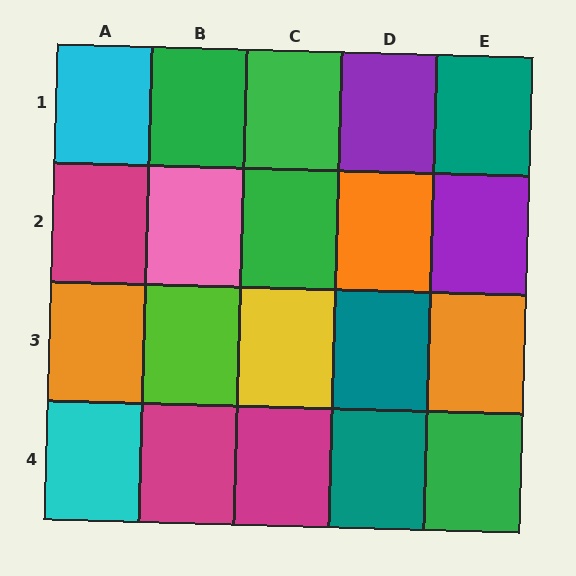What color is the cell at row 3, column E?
Orange.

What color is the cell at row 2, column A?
Magenta.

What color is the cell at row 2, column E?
Purple.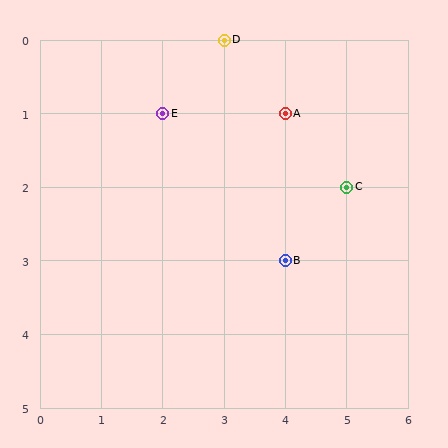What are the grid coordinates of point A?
Point A is at grid coordinates (4, 1).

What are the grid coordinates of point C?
Point C is at grid coordinates (5, 2).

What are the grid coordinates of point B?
Point B is at grid coordinates (4, 3).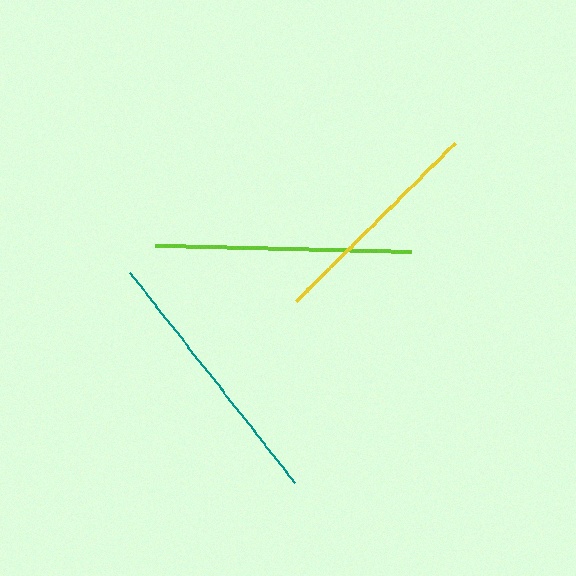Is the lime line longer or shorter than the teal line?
The teal line is longer than the lime line.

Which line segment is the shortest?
The yellow line is the shortest at approximately 224 pixels.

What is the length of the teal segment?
The teal segment is approximately 267 pixels long.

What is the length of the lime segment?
The lime segment is approximately 255 pixels long.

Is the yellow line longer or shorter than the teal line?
The teal line is longer than the yellow line.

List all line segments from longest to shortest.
From longest to shortest: teal, lime, yellow.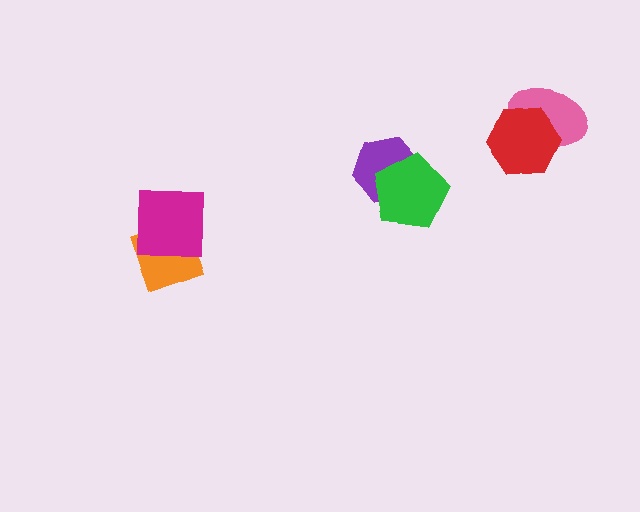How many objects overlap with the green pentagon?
1 object overlaps with the green pentagon.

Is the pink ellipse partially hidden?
Yes, it is partially covered by another shape.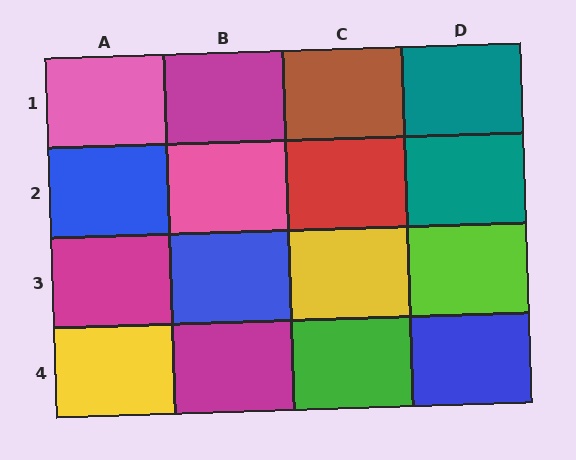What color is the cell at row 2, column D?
Teal.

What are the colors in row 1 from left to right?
Pink, magenta, brown, teal.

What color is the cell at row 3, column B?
Blue.